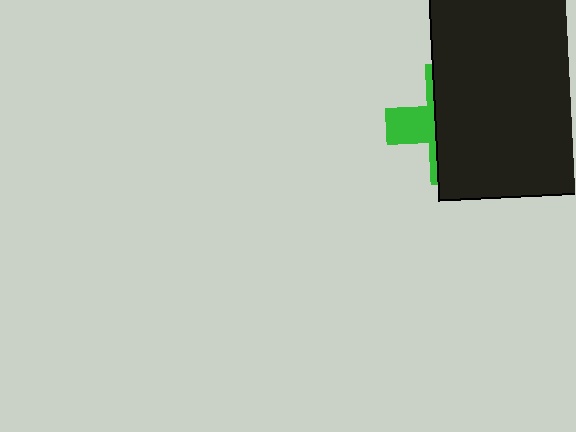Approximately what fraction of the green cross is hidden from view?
Roughly 67% of the green cross is hidden behind the black rectangle.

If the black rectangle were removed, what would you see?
You would see the complete green cross.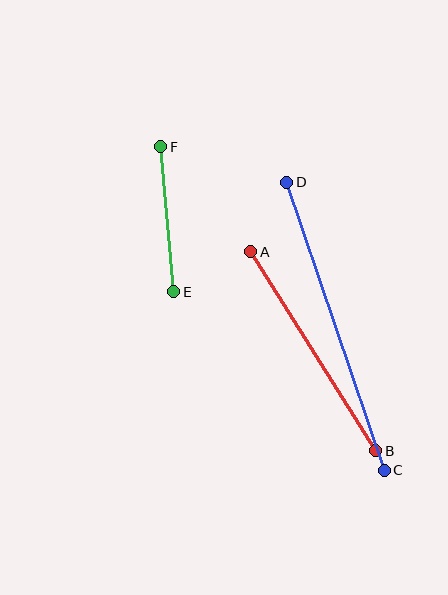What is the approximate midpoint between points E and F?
The midpoint is at approximately (167, 219) pixels.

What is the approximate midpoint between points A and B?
The midpoint is at approximately (313, 351) pixels.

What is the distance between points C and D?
The distance is approximately 304 pixels.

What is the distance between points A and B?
The distance is approximately 235 pixels.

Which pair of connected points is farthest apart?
Points C and D are farthest apart.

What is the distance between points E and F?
The distance is approximately 146 pixels.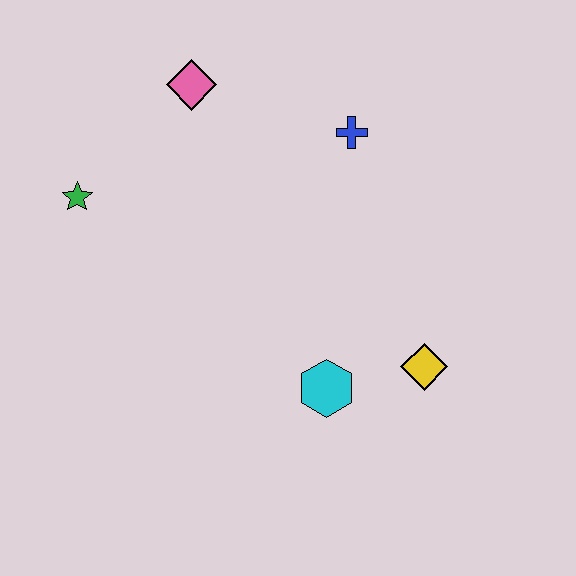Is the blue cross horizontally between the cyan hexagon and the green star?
No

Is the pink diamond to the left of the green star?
No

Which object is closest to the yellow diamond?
The cyan hexagon is closest to the yellow diamond.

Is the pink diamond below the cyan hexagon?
No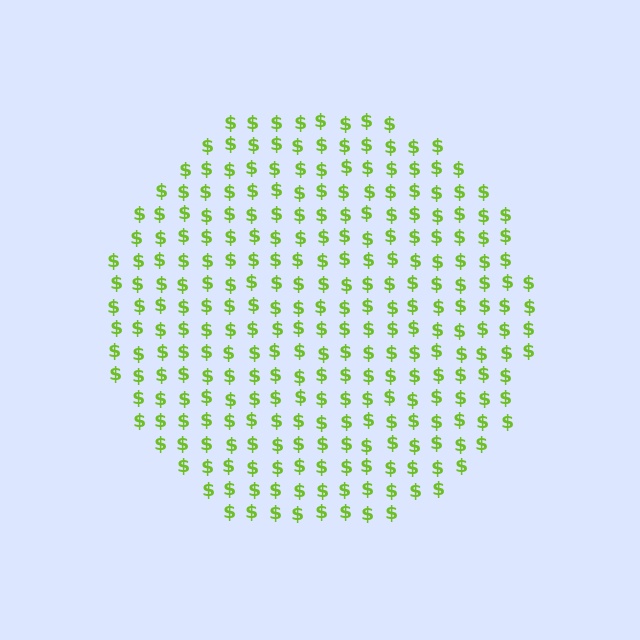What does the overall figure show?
The overall figure shows a circle.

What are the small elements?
The small elements are dollar signs.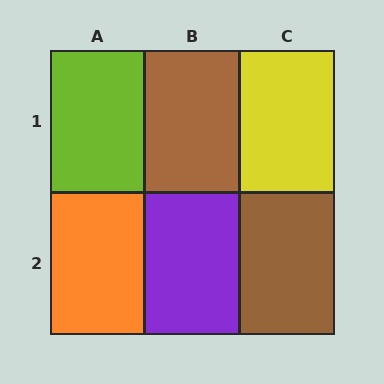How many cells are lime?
1 cell is lime.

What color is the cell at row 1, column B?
Brown.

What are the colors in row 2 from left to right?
Orange, purple, brown.